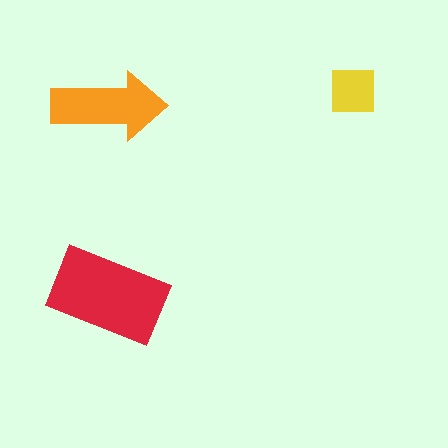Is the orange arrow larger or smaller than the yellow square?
Larger.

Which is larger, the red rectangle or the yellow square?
The red rectangle.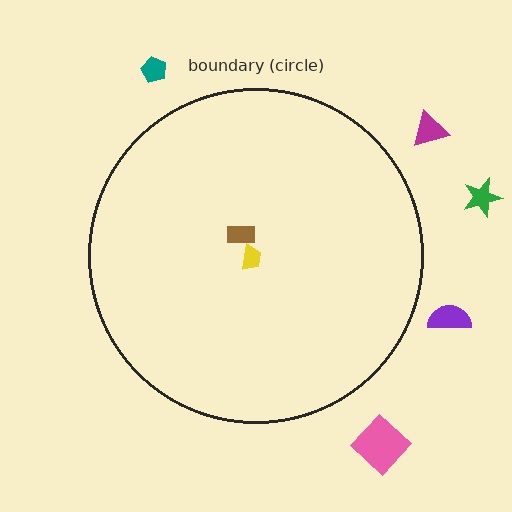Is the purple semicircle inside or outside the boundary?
Outside.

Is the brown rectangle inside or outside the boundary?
Inside.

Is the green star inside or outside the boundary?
Outside.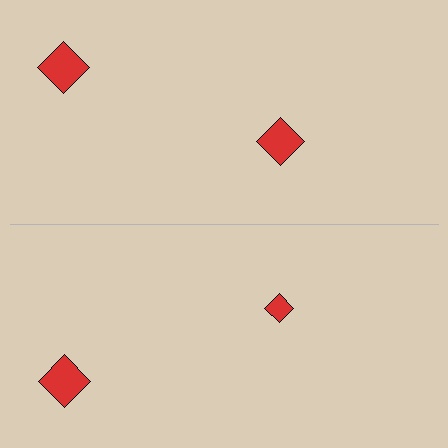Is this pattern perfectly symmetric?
No, the pattern is not perfectly symmetric. The red diamond on the bottom side has a different size than its mirror counterpart.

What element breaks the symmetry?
The red diamond on the bottom side has a different size than its mirror counterpart.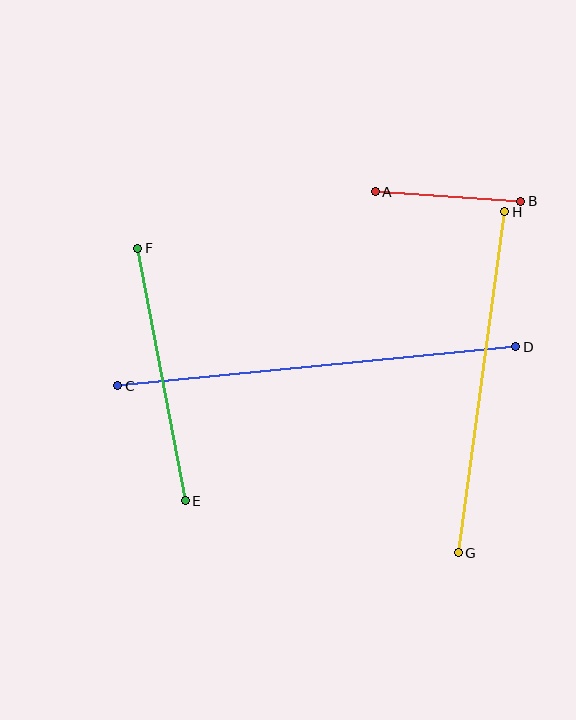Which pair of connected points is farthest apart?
Points C and D are farthest apart.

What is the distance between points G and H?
The distance is approximately 344 pixels.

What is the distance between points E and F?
The distance is approximately 257 pixels.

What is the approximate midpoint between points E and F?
The midpoint is at approximately (162, 375) pixels.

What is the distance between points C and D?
The distance is approximately 400 pixels.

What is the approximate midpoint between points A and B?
The midpoint is at approximately (448, 196) pixels.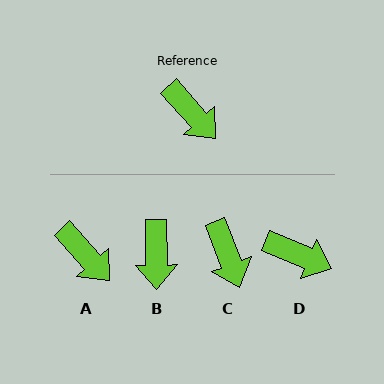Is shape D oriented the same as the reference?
No, it is off by about 25 degrees.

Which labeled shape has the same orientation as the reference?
A.